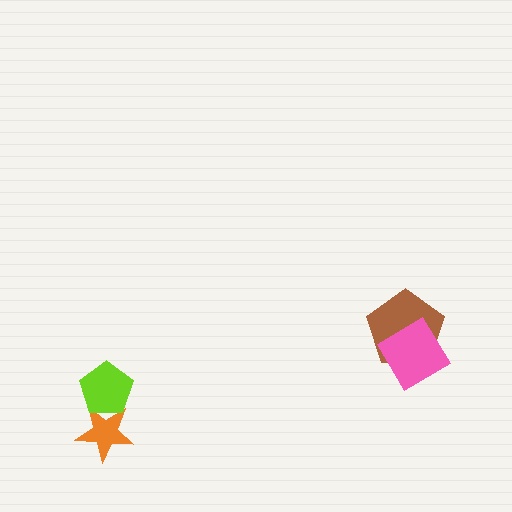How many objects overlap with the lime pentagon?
1 object overlaps with the lime pentagon.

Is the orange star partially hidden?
Yes, it is partially covered by another shape.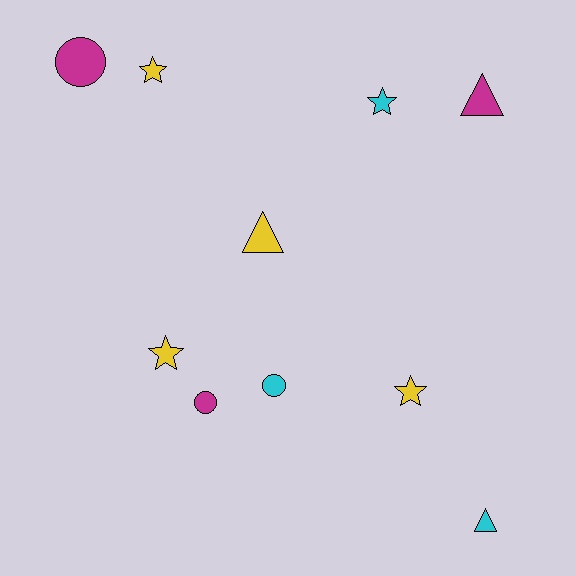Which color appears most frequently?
Yellow, with 4 objects.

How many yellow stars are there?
There are 3 yellow stars.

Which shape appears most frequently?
Star, with 4 objects.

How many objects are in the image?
There are 10 objects.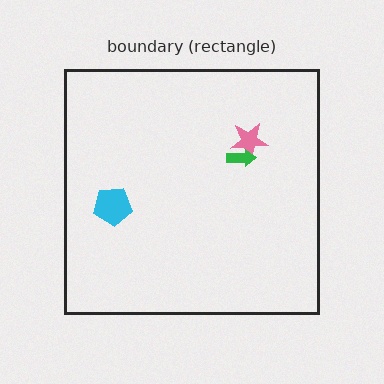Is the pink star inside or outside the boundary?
Inside.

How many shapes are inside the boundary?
3 inside, 0 outside.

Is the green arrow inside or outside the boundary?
Inside.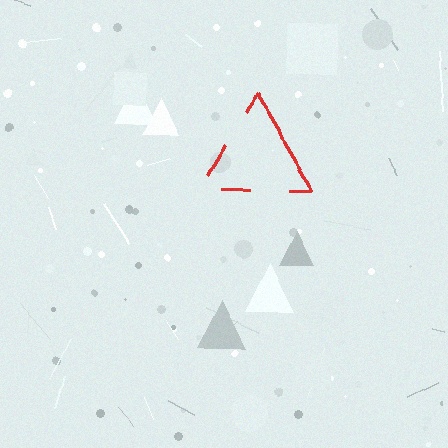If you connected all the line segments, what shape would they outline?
They would outline a triangle.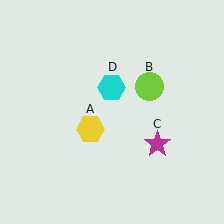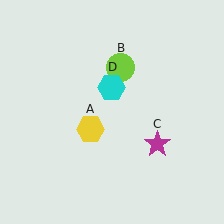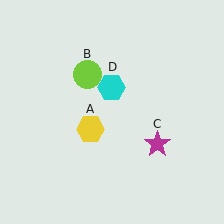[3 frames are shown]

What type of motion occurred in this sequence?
The lime circle (object B) rotated counterclockwise around the center of the scene.